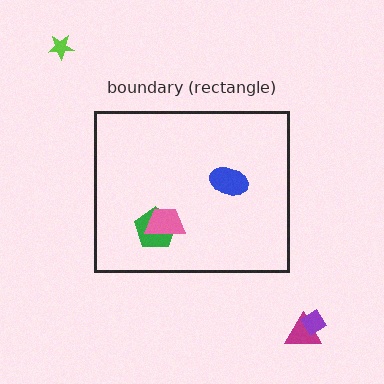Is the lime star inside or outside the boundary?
Outside.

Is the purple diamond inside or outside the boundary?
Outside.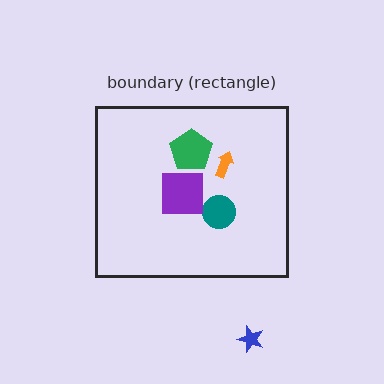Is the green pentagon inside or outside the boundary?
Inside.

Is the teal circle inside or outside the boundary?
Inside.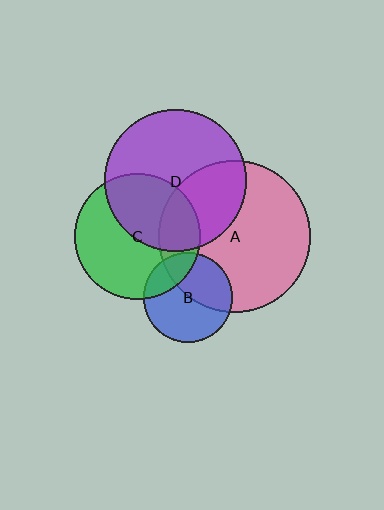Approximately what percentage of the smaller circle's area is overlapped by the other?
Approximately 20%.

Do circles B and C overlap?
Yes.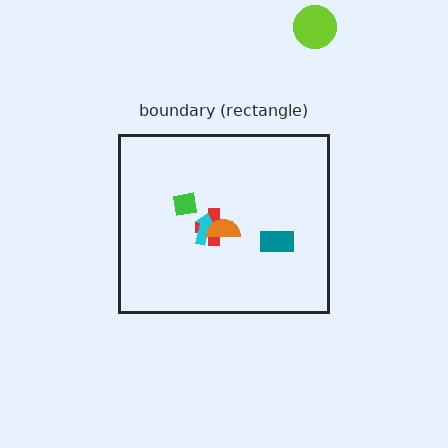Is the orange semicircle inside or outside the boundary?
Inside.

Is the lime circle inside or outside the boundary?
Outside.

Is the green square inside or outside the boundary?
Inside.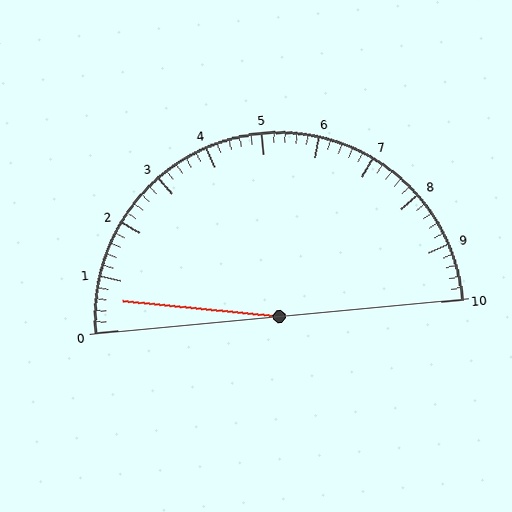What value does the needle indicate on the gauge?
The needle indicates approximately 0.6.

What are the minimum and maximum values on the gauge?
The gauge ranges from 0 to 10.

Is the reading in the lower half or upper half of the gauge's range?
The reading is in the lower half of the range (0 to 10).